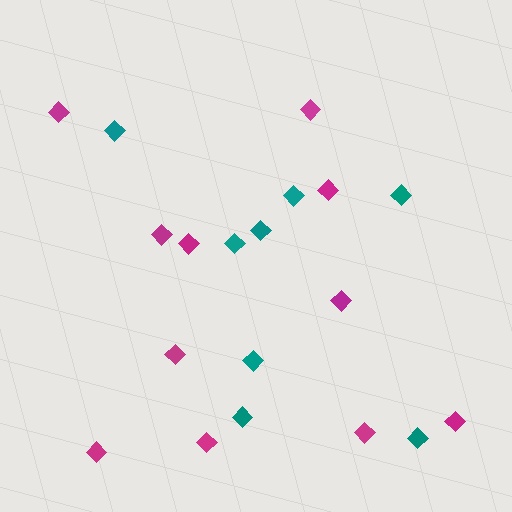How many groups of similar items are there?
There are 2 groups: one group of teal diamonds (8) and one group of magenta diamonds (11).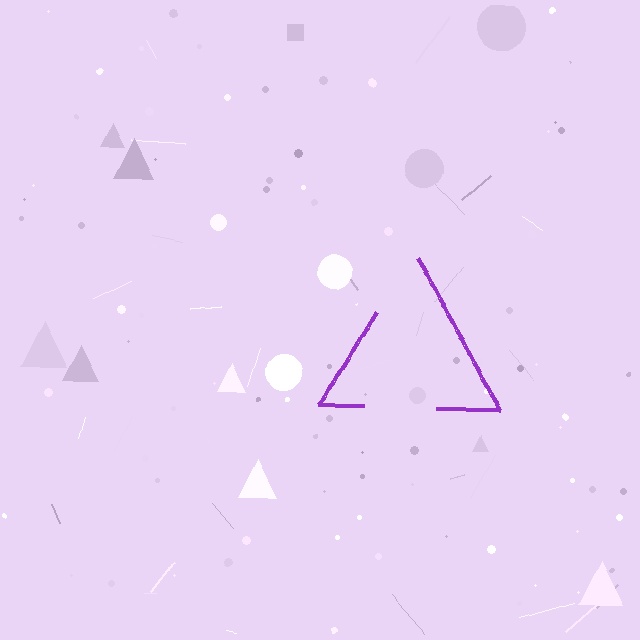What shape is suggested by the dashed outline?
The dashed outline suggests a triangle.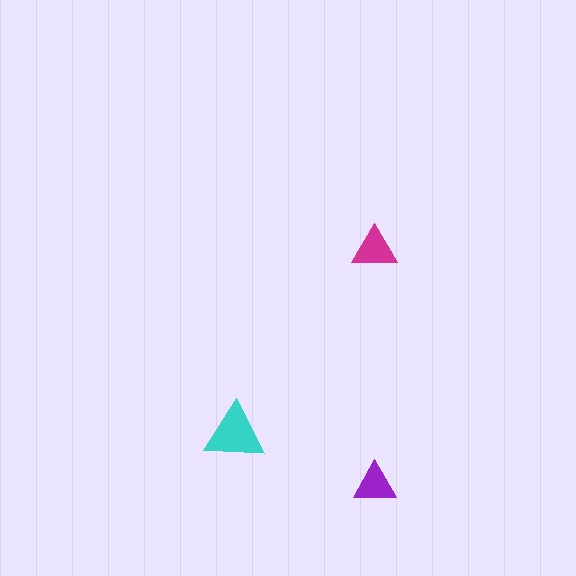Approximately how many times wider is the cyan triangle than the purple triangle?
About 1.5 times wider.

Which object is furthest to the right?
The purple triangle is rightmost.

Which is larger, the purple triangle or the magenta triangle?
The magenta one.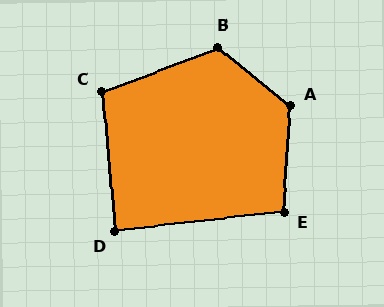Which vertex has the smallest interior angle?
D, at approximately 89 degrees.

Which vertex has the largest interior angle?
A, at approximately 126 degrees.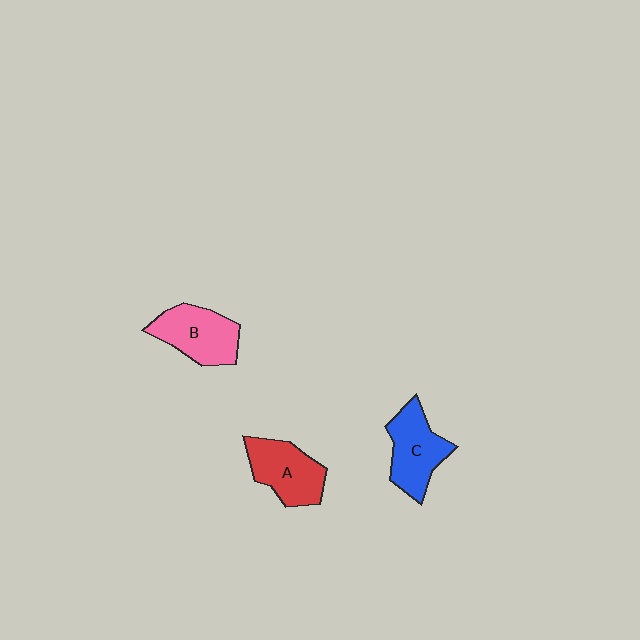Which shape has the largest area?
Shape B (pink).